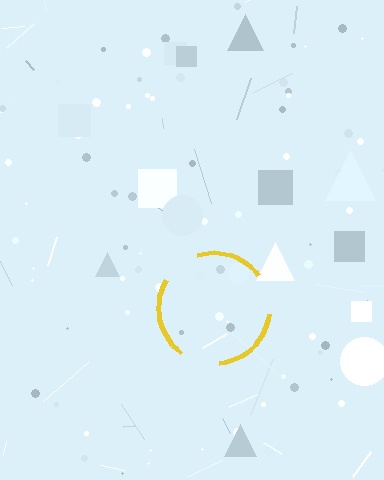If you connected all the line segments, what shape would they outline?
They would outline a circle.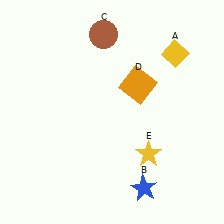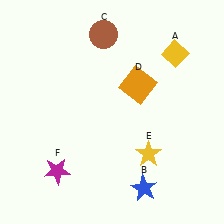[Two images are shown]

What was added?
A magenta star (F) was added in Image 2.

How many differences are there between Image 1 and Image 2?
There is 1 difference between the two images.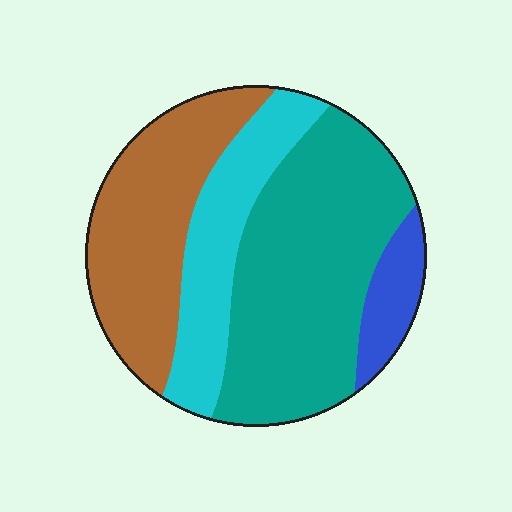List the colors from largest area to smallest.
From largest to smallest: teal, brown, cyan, blue.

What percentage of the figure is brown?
Brown covers 29% of the figure.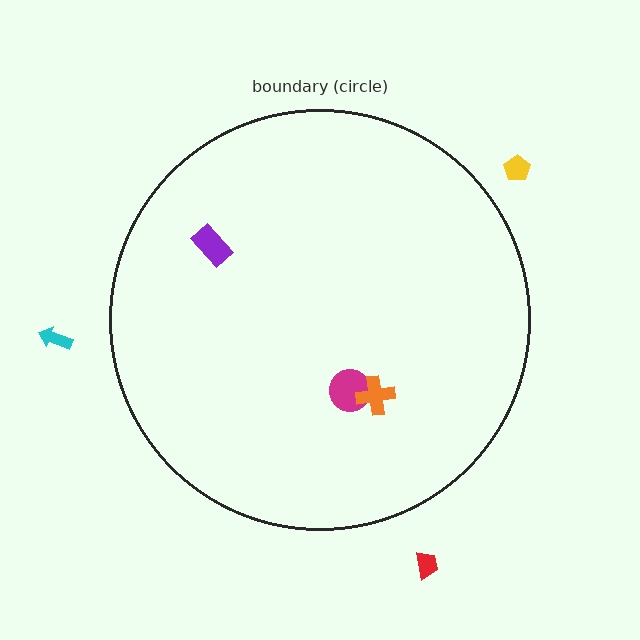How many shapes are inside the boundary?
3 inside, 3 outside.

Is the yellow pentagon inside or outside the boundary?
Outside.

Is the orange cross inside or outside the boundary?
Inside.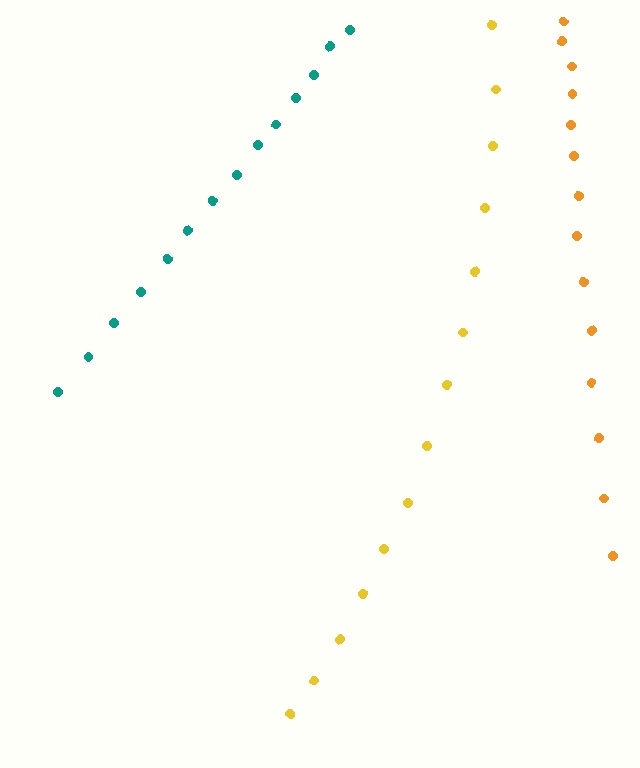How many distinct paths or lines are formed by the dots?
There are 3 distinct paths.